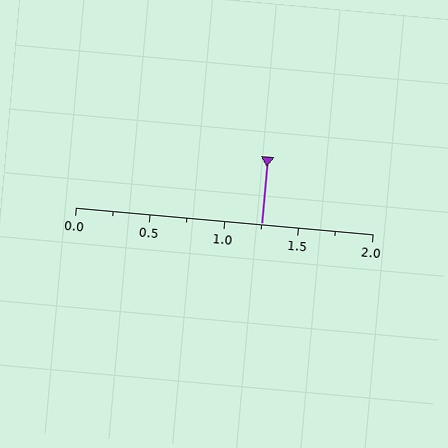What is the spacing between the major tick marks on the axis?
The major ticks are spaced 0.5 apart.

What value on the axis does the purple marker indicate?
The marker indicates approximately 1.25.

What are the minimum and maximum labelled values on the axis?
The axis runs from 0.0 to 2.0.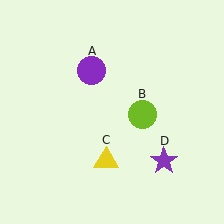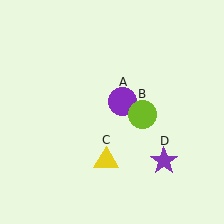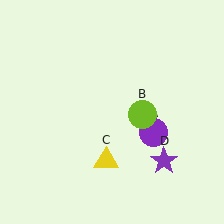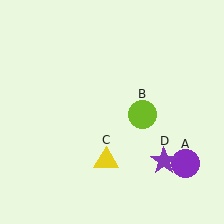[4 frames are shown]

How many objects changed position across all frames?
1 object changed position: purple circle (object A).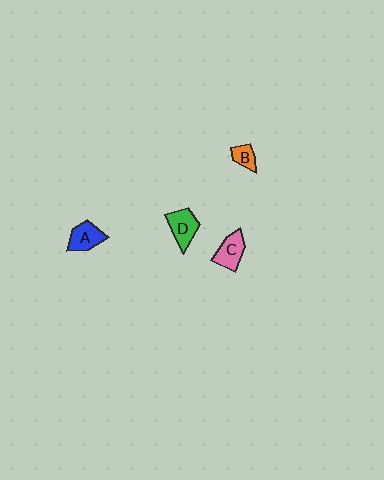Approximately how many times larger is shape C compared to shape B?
Approximately 1.8 times.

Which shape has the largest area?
Shape D (green).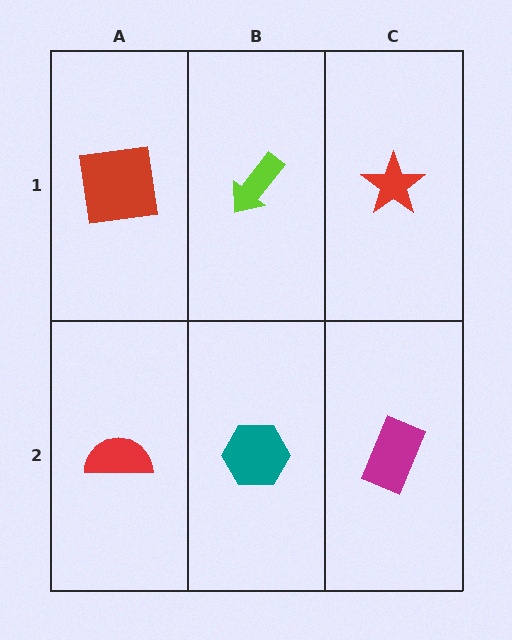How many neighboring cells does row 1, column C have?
2.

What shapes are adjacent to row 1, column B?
A teal hexagon (row 2, column B), a red square (row 1, column A), a red star (row 1, column C).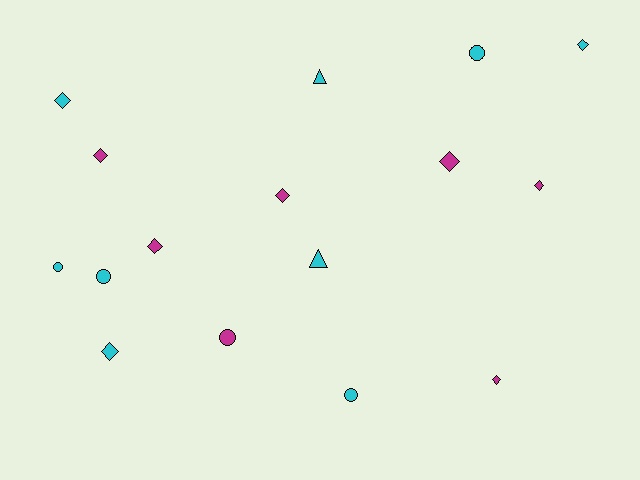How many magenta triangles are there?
There are no magenta triangles.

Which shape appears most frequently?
Diamond, with 9 objects.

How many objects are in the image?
There are 16 objects.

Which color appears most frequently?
Cyan, with 9 objects.